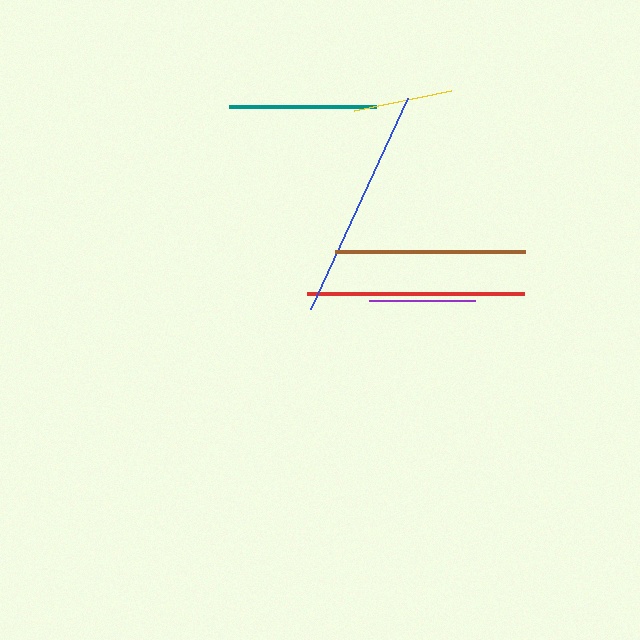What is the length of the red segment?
The red segment is approximately 216 pixels long.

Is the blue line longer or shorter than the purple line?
The blue line is longer than the purple line.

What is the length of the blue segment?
The blue segment is approximately 232 pixels long.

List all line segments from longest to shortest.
From longest to shortest: blue, red, brown, teal, purple, yellow.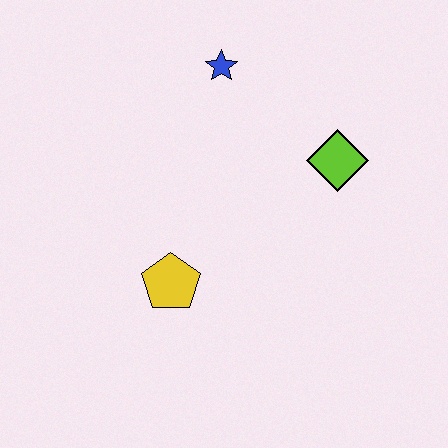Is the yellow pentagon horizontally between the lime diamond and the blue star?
No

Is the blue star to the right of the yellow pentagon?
Yes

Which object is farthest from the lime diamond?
The yellow pentagon is farthest from the lime diamond.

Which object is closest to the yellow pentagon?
The lime diamond is closest to the yellow pentagon.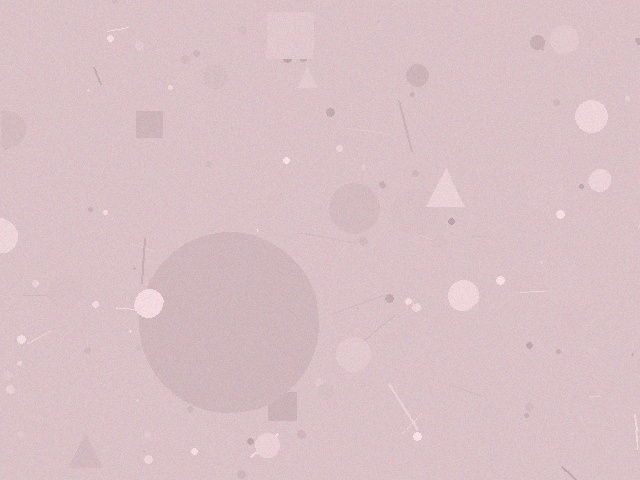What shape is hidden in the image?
A circle is hidden in the image.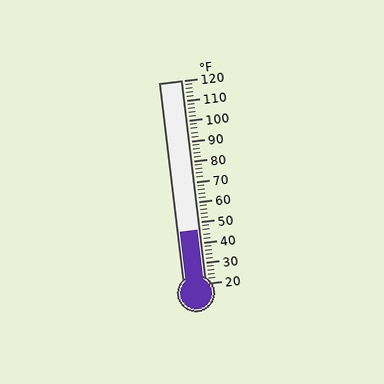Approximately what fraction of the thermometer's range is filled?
The thermometer is filled to approximately 25% of its range.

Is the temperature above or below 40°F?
The temperature is above 40°F.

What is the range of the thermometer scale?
The thermometer scale ranges from 20°F to 120°F.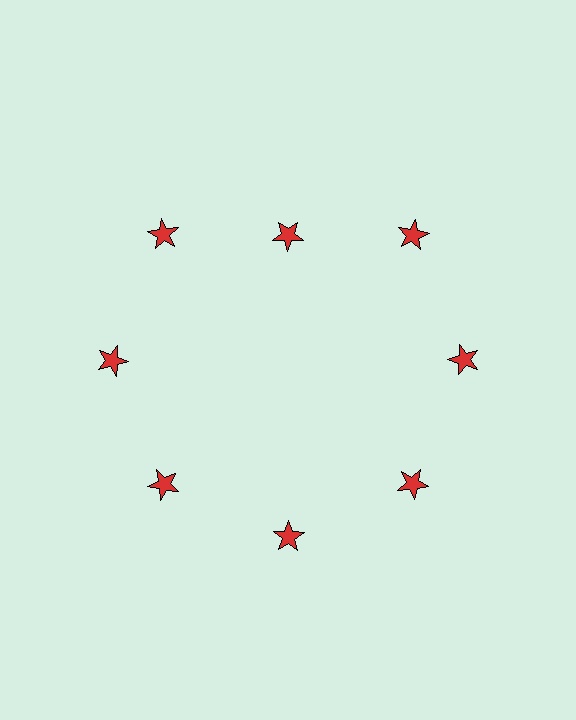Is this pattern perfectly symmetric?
No. The 8 red stars are arranged in a ring, but one element near the 12 o'clock position is pulled inward toward the center, breaking the 8-fold rotational symmetry.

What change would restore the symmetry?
The symmetry would be restored by moving it outward, back onto the ring so that all 8 stars sit at equal angles and equal distance from the center.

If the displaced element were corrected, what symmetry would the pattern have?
It would have 8-fold rotational symmetry — the pattern would map onto itself every 45 degrees.